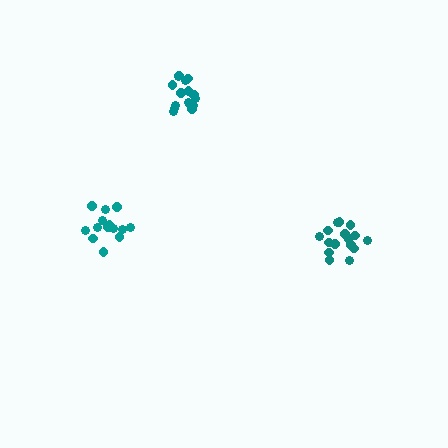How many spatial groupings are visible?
There are 3 spatial groupings.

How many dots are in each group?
Group 1: 14 dots, Group 2: 16 dots, Group 3: 17 dots (47 total).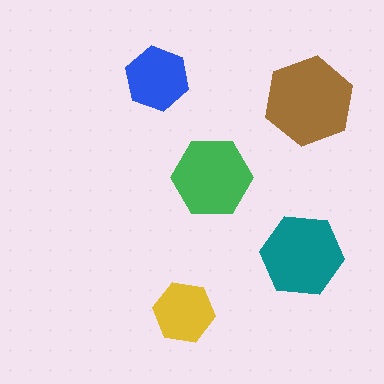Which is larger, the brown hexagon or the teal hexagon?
The brown one.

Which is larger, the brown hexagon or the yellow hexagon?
The brown one.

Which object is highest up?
The blue hexagon is topmost.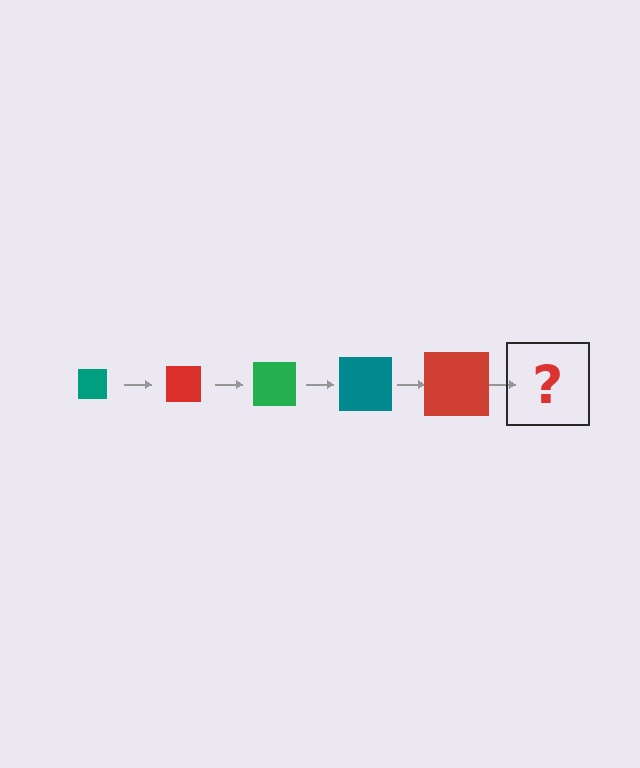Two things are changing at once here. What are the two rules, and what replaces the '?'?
The two rules are that the square grows larger each step and the color cycles through teal, red, and green. The '?' should be a green square, larger than the previous one.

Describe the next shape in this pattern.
It should be a green square, larger than the previous one.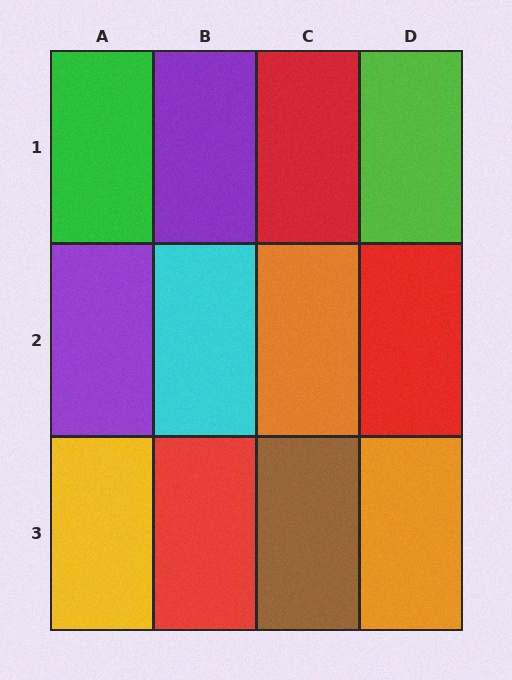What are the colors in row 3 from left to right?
Yellow, red, brown, orange.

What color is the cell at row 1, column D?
Lime.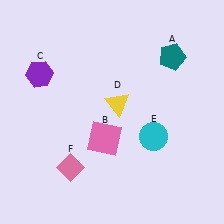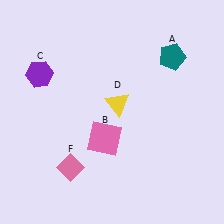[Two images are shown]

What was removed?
The cyan circle (E) was removed in Image 2.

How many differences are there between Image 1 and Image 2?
There is 1 difference between the two images.